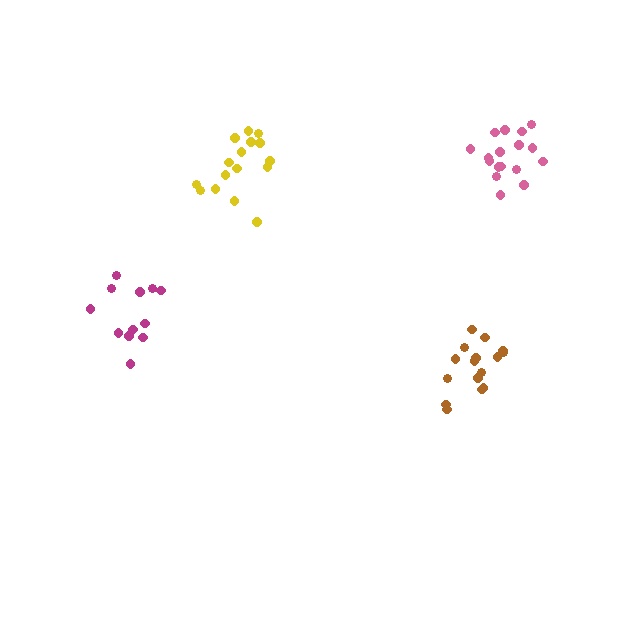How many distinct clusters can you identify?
There are 4 distinct clusters.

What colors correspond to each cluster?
The clusters are colored: pink, yellow, brown, magenta.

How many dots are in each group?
Group 1: 17 dots, Group 2: 16 dots, Group 3: 16 dots, Group 4: 12 dots (61 total).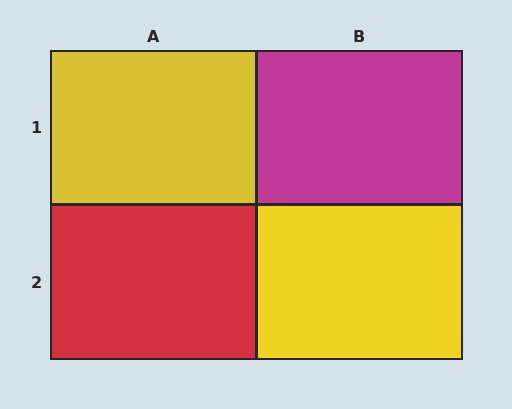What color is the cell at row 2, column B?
Yellow.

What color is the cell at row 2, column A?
Red.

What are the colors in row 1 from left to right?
Yellow, magenta.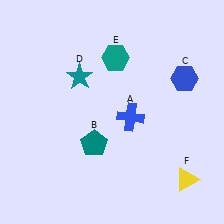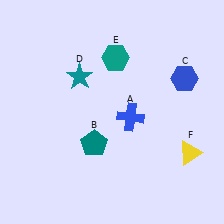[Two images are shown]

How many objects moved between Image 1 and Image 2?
1 object moved between the two images.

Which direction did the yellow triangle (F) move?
The yellow triangle (F) moved up.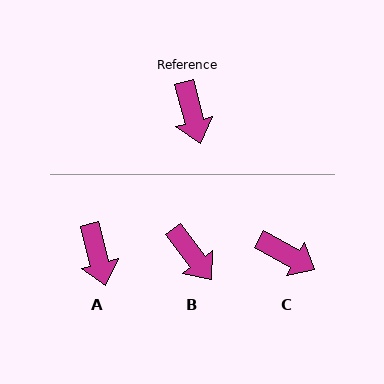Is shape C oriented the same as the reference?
No, it is off by about 47 degrees.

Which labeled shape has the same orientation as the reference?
A.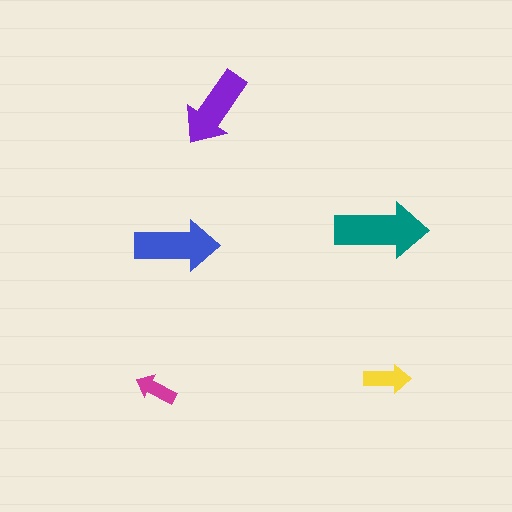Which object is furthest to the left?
The magenta arrow is leftmost.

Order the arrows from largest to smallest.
the teal one, the blue one, the purple one, the yellow one, the magenta one.